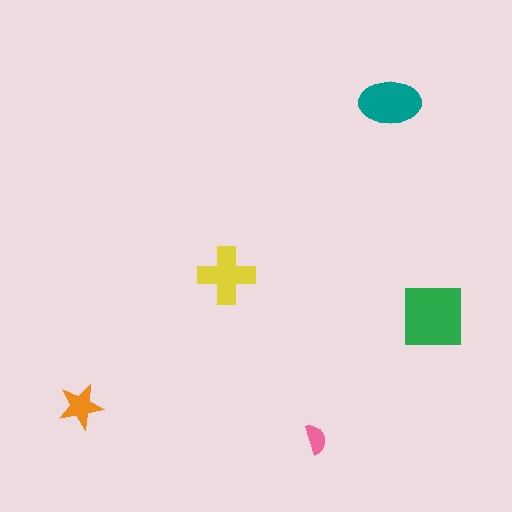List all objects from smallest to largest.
The pink semicircle, the orange star, the yellow cross, the teal ellipse, the green square.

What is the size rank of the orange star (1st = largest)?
4th.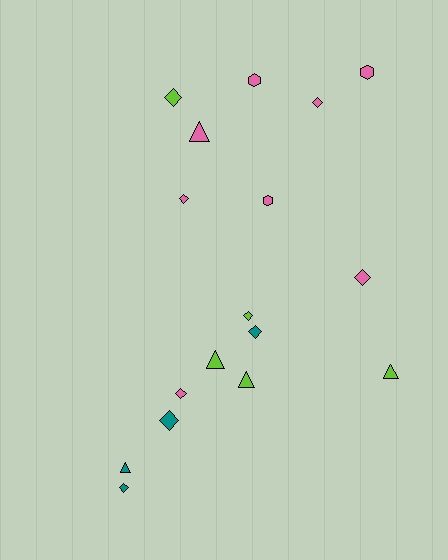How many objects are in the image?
There are 17 objects.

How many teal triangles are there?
There is 1 teal triangle.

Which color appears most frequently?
Pink, with 8 objects.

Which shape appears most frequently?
Diamond, with 9 objects.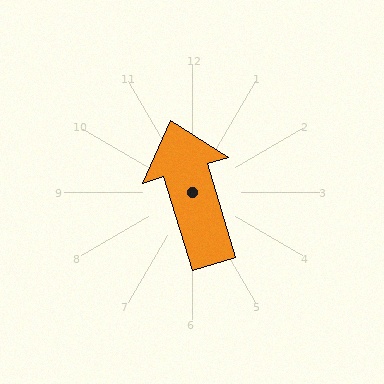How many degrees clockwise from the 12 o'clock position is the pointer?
Approximately 343 degrees.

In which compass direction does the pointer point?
North.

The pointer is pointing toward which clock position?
Roughly 11 o'clock.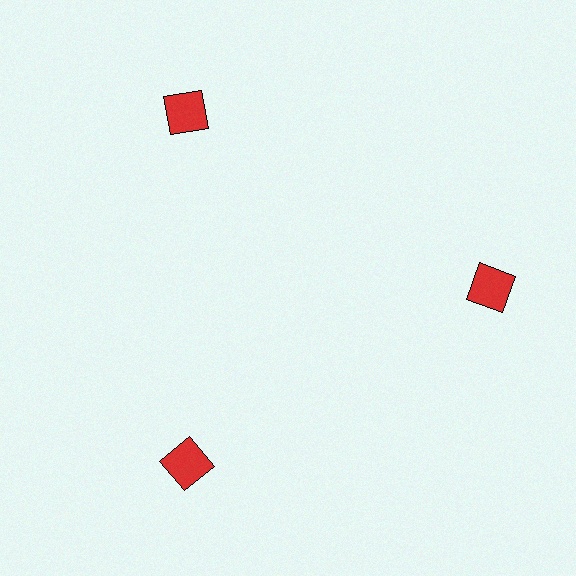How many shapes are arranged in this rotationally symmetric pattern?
There are 3 shapes, arranged in 3 groups of 1.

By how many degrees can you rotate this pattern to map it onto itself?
The pattern maps onto itself every 120 degrees of rotation.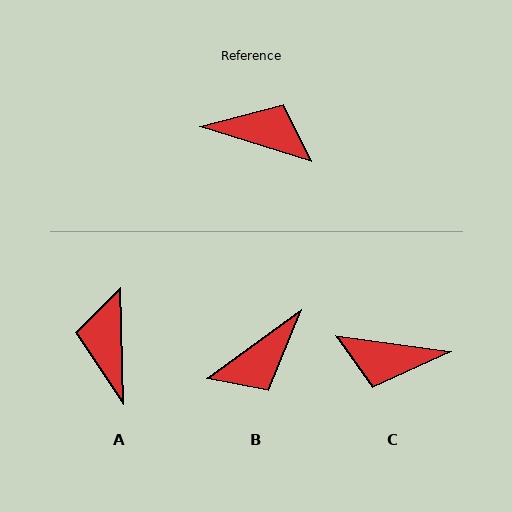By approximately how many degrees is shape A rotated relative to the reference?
Approximately 109 degrees counter-clockwise.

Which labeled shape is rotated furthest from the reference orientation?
C, about 170 degrees away.